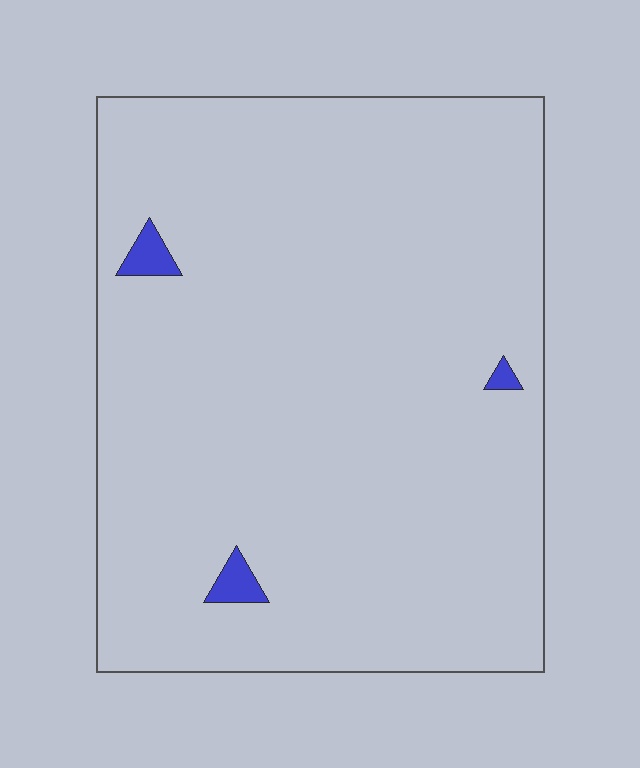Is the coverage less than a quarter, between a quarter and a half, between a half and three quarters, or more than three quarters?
Less than a quarter.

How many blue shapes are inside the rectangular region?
3.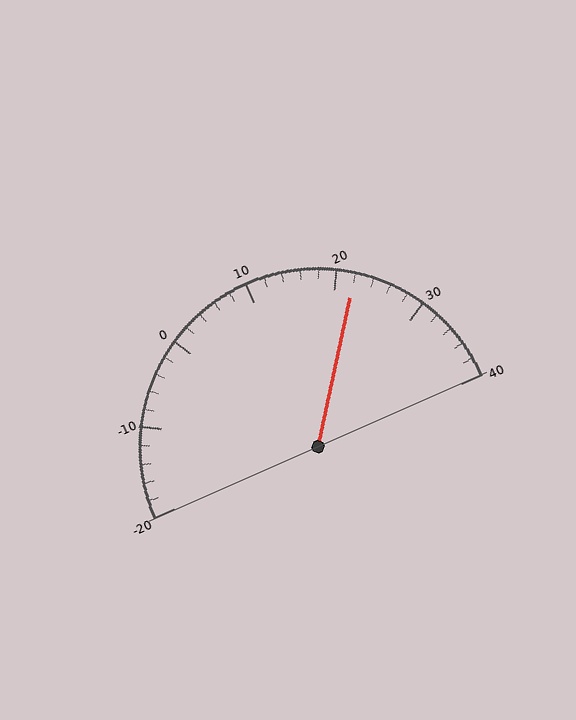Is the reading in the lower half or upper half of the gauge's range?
The reading is in the upper half of the range (-20 to 40).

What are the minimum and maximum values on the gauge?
The gauge ranges from -20 to 40.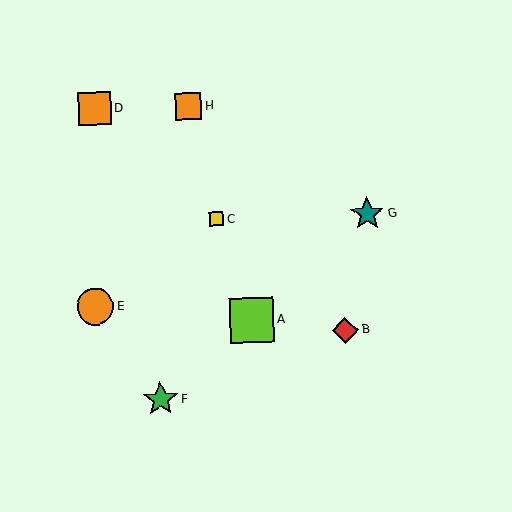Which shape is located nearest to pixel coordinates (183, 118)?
The orange square (labeled H) at (188, 107) is nearest to that location.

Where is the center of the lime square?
The center of the lime square is at (252, 320).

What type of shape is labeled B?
Shape B is a red diamond.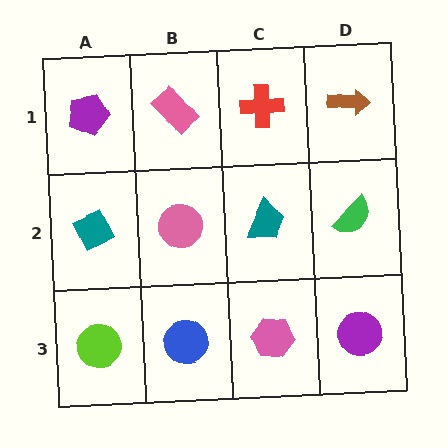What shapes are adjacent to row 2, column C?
A red cross (row 1, column C), a pink hexagon (row 3, column C), a pink circle (row 2, column B), a green semicircle (row 2, column D).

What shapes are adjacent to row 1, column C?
A teal trapezoid (row 2, column C), a pink rectangle (row 1, column B), a brown arrow (row 1, column D).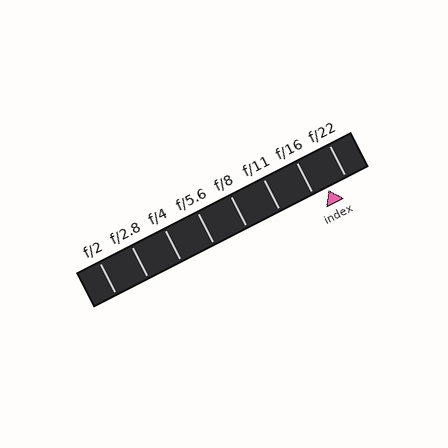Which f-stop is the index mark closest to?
The index mark is closest to f/16.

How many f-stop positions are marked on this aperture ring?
There are 8 f-stop positions marked.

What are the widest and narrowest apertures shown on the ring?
The widest aperture shown is f/2 and the narrowest is f/22.